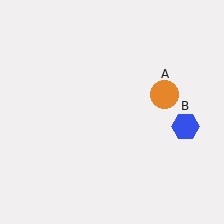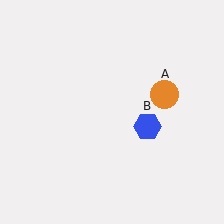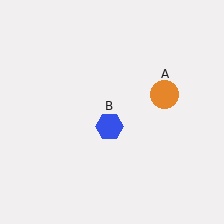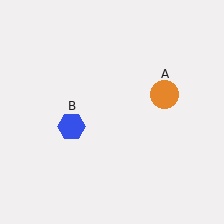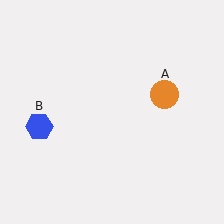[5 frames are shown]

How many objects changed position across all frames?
1 object changed position: blue hexagon (object B).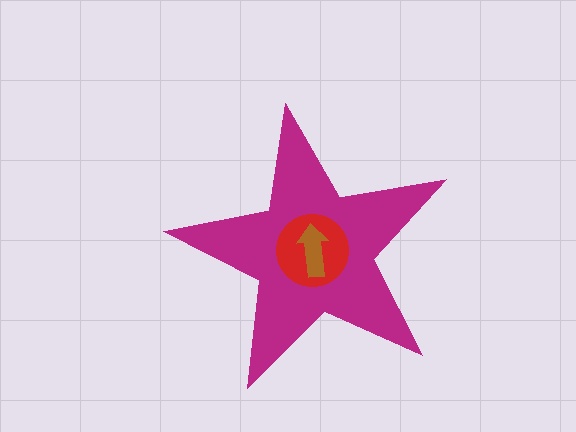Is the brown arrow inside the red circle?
Yes.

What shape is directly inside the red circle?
The brown arrow.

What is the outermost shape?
The magenta star.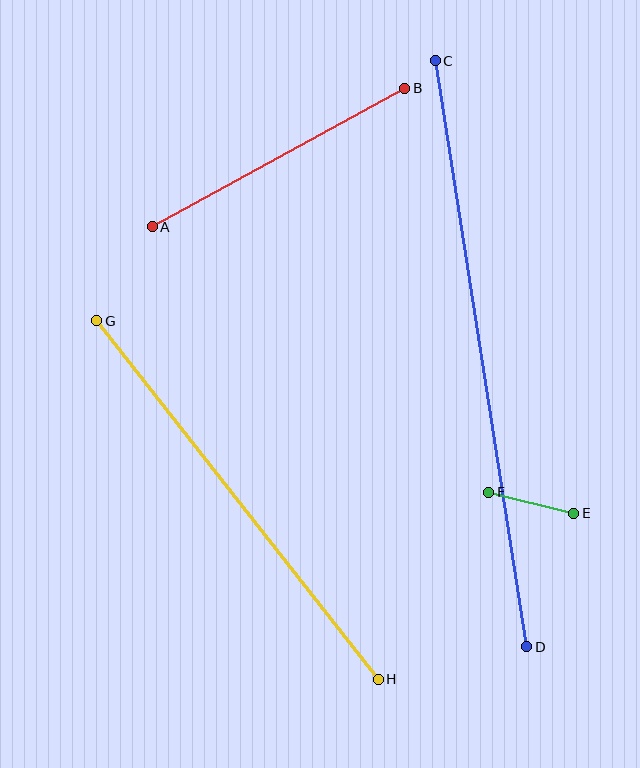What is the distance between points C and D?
The distance is approximately 593 pixels.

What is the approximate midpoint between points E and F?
The midpoint is at approximately (531, 503) pixels.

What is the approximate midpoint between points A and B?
The midpoint is at approximately (279, 158) pixels.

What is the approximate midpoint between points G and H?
The midpoint is at approximately (238, 500) pixels.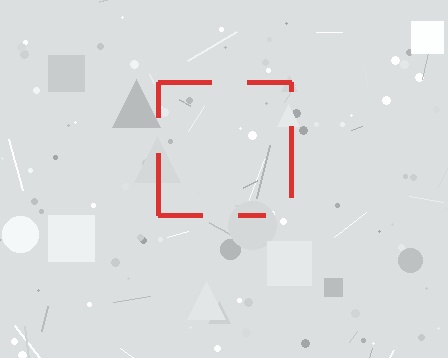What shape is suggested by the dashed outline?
The dashed outline suggests a square.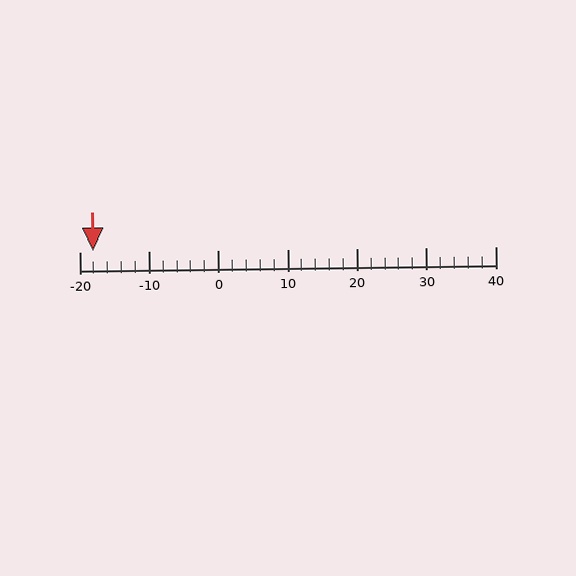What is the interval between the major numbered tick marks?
The major tick marks are spaced 10 units apart.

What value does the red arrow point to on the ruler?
The red arrow points to approximately -18.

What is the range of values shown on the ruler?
The ruler shows values from -20 to 40.